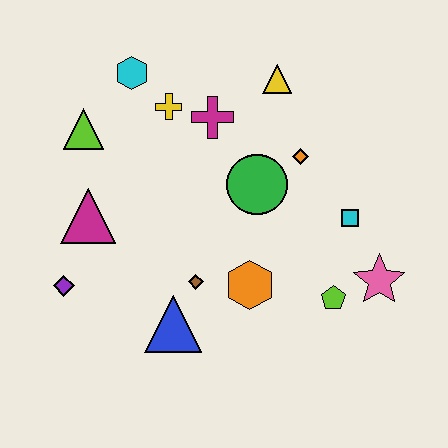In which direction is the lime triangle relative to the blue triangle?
The lime triangle is above the blue triangle.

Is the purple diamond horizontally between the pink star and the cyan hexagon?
No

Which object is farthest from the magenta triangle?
The pink star is farthest from the magenta triangle.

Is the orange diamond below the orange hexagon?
No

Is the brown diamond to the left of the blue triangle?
No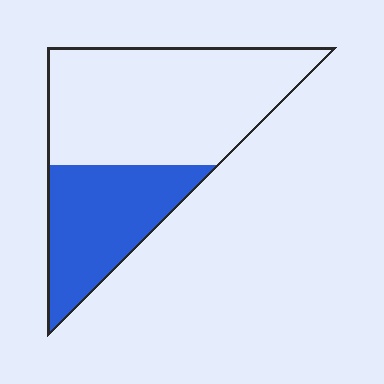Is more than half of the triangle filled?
No.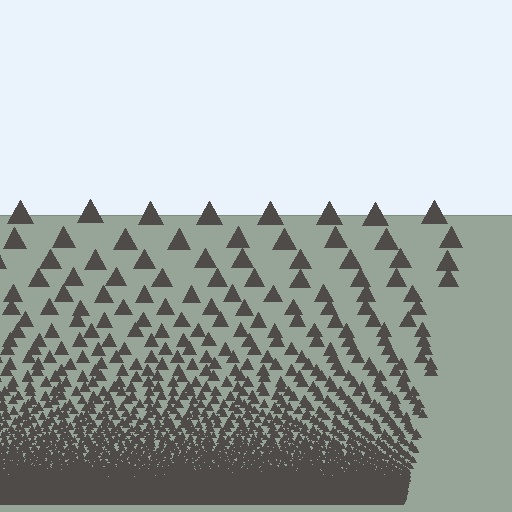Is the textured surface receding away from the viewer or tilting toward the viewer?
The surface appears to tilt toward the viewer. Texture elements get larger and sparser toward the top.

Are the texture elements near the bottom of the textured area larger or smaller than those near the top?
Smaller. The gradient is inverted — elements near the bottom are smaller and denser.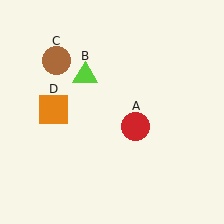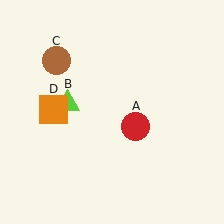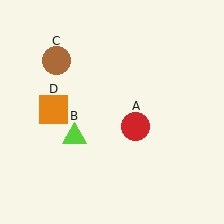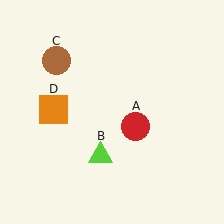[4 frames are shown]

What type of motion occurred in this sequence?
The lime triangle (object B) rotated counterclockwise around the center of the scene.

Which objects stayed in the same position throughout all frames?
Red circle (object A) and brown circle (object C) and orange square (object D) remained stationary.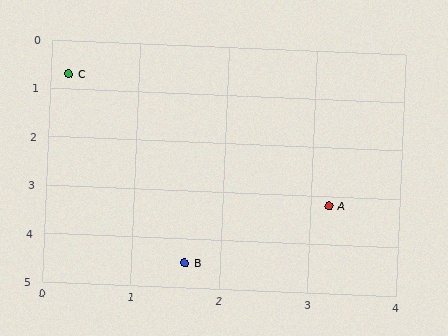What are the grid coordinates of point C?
Point C is at approximately (0.2, 0.7).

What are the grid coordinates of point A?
Point A is at approximately (3.2, 3.2).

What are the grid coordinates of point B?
Point B is at approximately (1.6, 4.5).